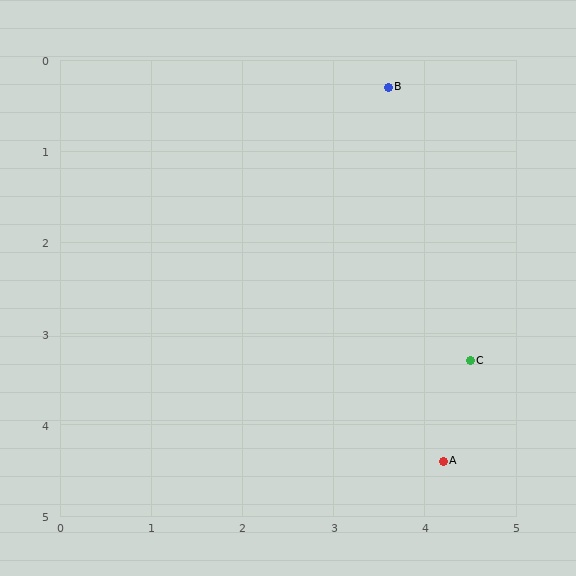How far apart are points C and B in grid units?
Points C and B are about 3.1 grid units apart.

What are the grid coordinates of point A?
Point A is at approximately (4.2, 4.4).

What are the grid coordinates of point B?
Point B is at approximately (3.6, 0.3).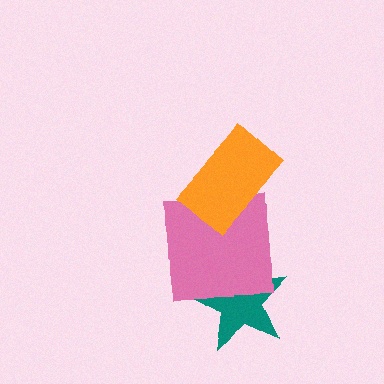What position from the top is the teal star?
The teal star is 3rd from the top.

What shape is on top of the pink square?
The orange rectangle is on top of the pink square.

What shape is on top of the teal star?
The pink square is on top of the teal star.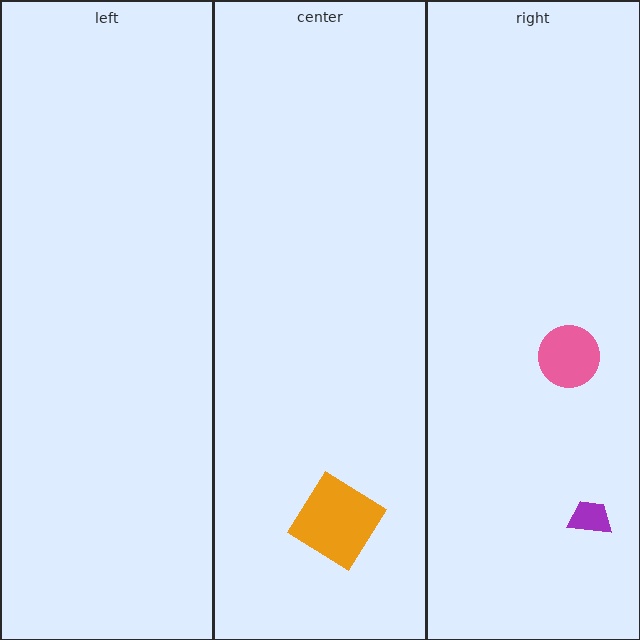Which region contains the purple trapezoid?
The right region.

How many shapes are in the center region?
1.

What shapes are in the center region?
The orange diamond.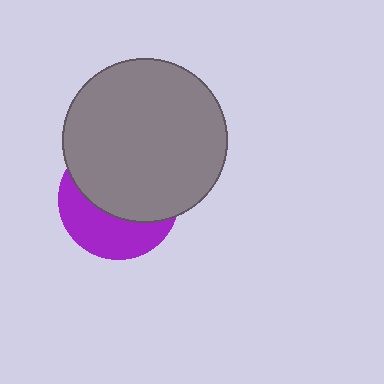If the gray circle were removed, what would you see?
You would see the complete purple circle.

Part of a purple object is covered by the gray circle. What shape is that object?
It is a circle.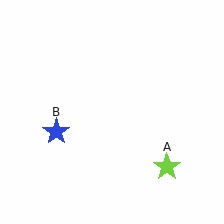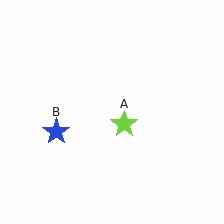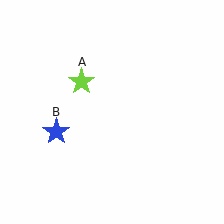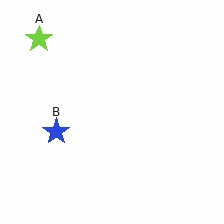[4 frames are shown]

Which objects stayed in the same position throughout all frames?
Blue star (object B) remained stationary.